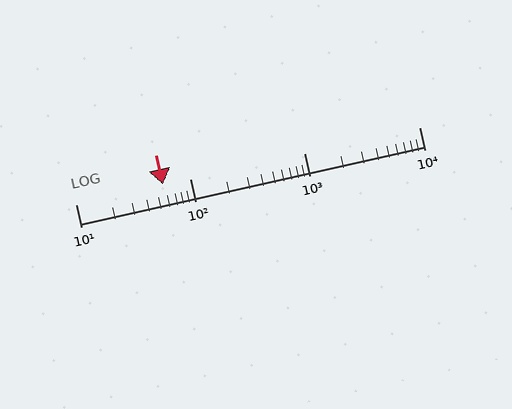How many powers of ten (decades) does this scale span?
The scale spans 3 decades, from 10 to 10000.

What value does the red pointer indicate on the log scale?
The pointer indicates approximately 58.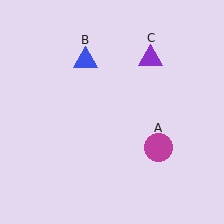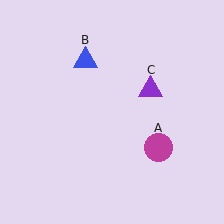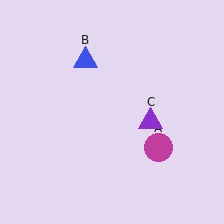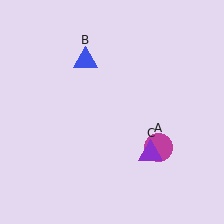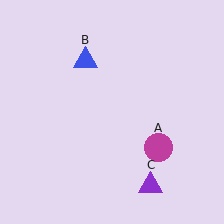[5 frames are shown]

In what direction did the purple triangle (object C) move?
The purple triangle (object C) moved down.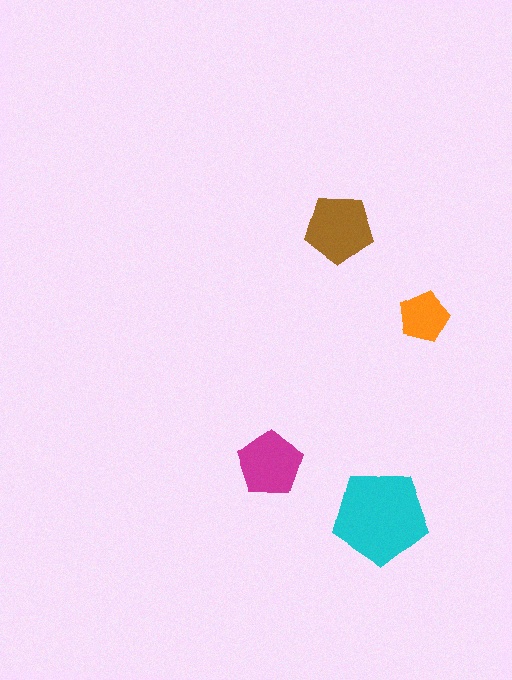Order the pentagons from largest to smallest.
the cyan one, the brown one, the magenta one, the orange one.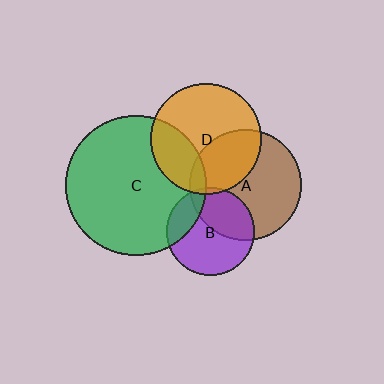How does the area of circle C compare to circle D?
Approximately 1.6 times.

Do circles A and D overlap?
Yes.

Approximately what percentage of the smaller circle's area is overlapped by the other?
Approximately 35%.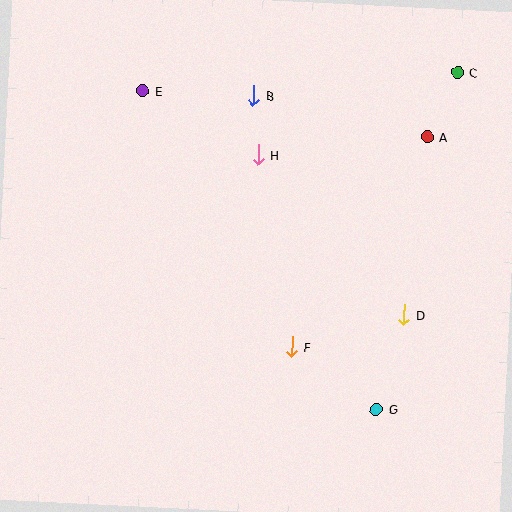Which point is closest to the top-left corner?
Point E is closest to the top-left corner.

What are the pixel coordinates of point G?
Point G is at (376, 409).